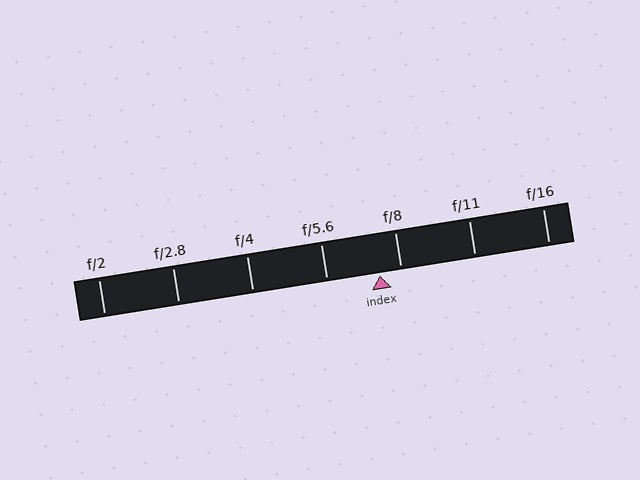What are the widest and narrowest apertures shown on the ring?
The widest aperture shown is f/2 and the narrowest is f/16.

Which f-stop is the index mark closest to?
The index mark is closest to f/8.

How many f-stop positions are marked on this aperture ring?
There are 7 f-stop positions marked.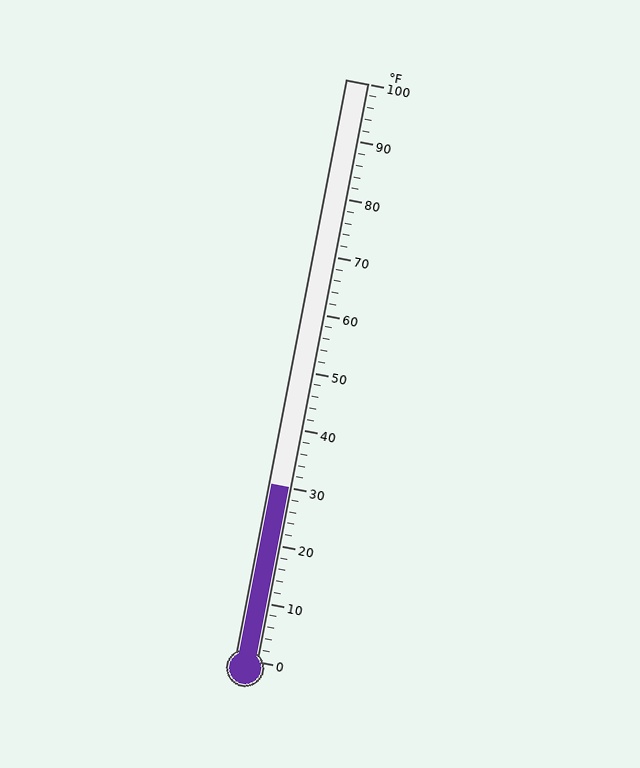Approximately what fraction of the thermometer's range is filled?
The thermometer is filled to approximately 30% of its range.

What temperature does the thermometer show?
The thermometer shows approximately 30°F.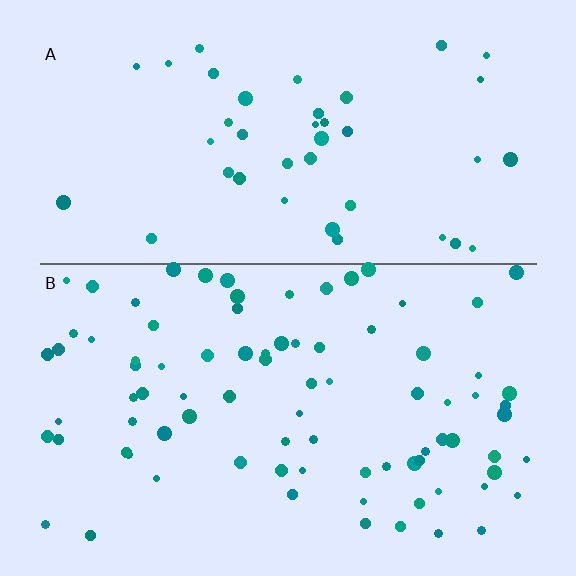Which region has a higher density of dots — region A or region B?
B (the bottom).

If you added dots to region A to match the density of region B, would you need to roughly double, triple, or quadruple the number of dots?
Approximately double.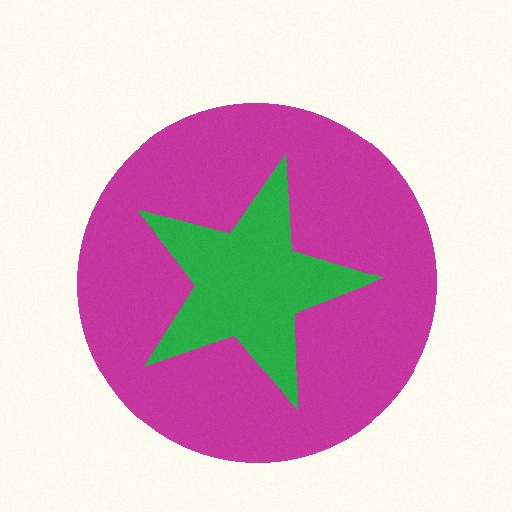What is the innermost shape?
The green star.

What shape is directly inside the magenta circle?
The green star.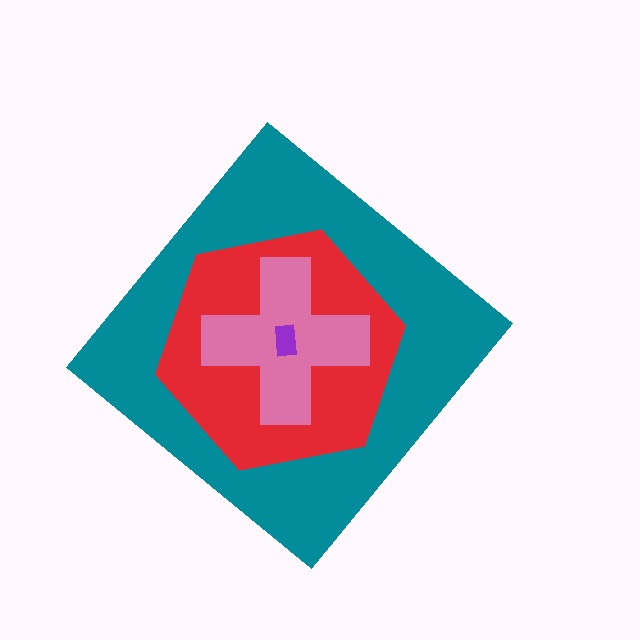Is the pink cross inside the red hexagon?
Yes.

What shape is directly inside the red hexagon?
The pink cross.